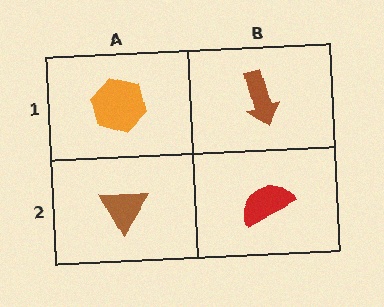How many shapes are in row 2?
2 shapes.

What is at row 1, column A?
An orange hexagon.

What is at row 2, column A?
A brown triangle.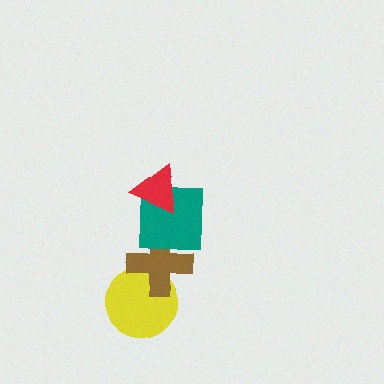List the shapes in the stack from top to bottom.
From top to bottom: the red triangle, the teal square, the brown cross, the yellow circle.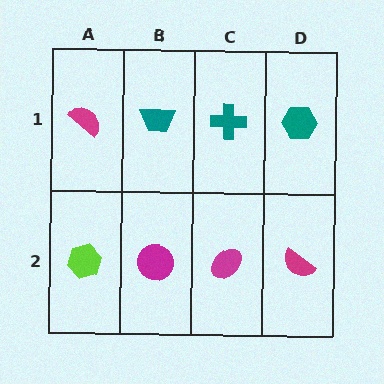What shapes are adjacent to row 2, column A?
A magenta semicircle (row 1, column A), a magenta circle (row 2, column B).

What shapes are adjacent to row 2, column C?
A teal cross (row 1, column C), a magenta circle (row 2, column B), a magenta semicircle (row 2, column D).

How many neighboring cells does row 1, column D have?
2.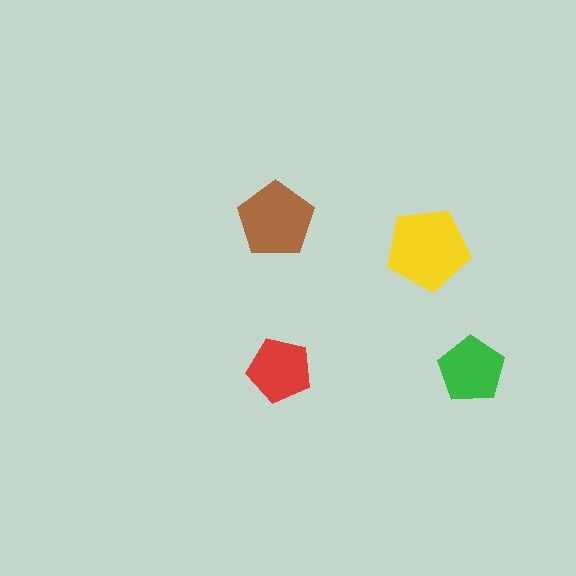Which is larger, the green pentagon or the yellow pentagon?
The yellow one.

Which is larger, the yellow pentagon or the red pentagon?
The yellow one.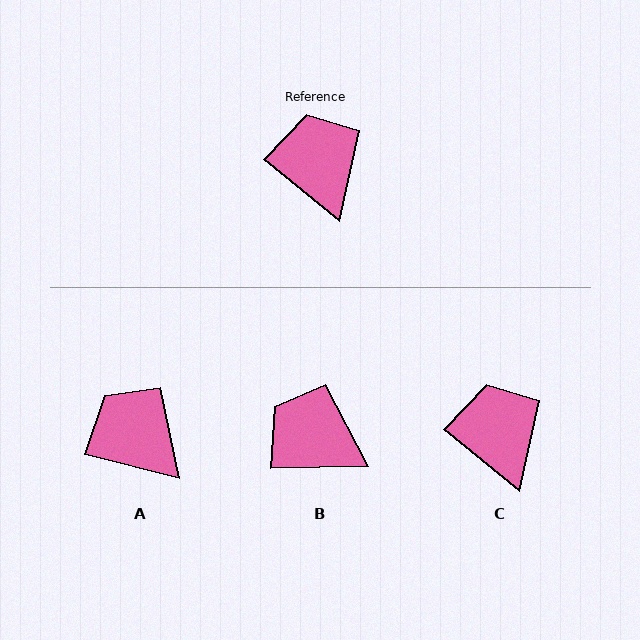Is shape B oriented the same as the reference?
No, it is off by about 40 degrees.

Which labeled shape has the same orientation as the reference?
C.